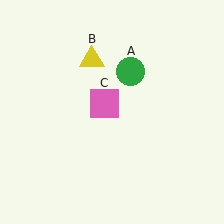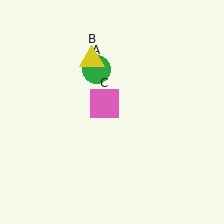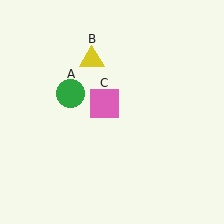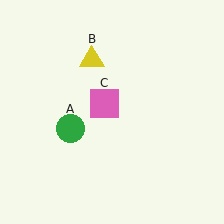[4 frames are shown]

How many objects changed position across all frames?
1 object changed position: green circle (object A).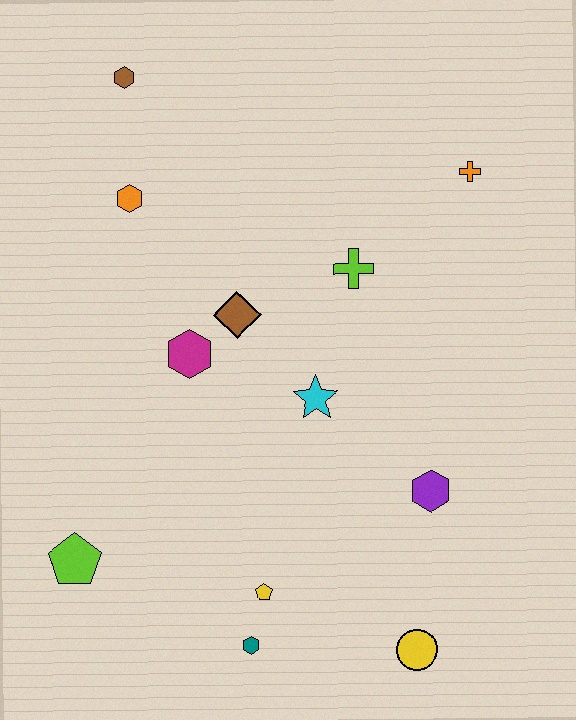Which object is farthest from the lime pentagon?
The orange cross is farthest from the lime pentagon.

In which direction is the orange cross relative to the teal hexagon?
The orange cross is above the teal hexagon.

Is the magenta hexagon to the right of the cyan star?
No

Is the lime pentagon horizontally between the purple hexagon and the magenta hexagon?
No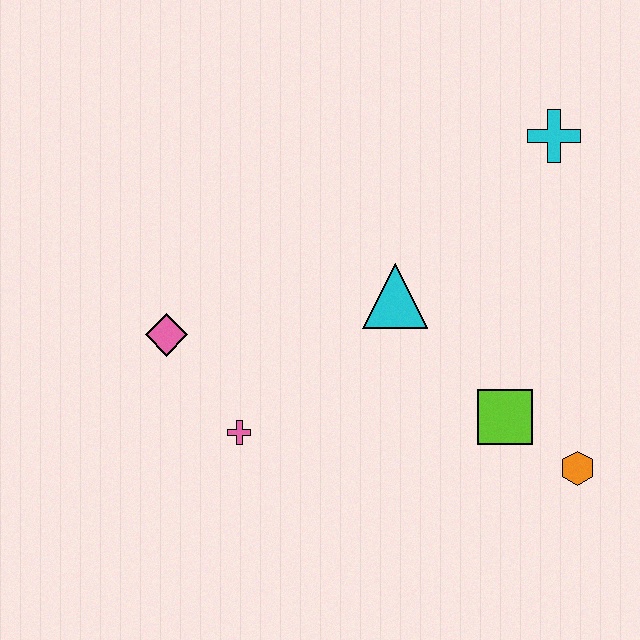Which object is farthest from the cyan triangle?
The orange hexagon is farthest from the cyan triangle.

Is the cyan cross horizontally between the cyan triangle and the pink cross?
No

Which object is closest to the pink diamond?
The pink cross is closest to the pink diamond.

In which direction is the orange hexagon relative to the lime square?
The orange hexagon is to the right of the lime square.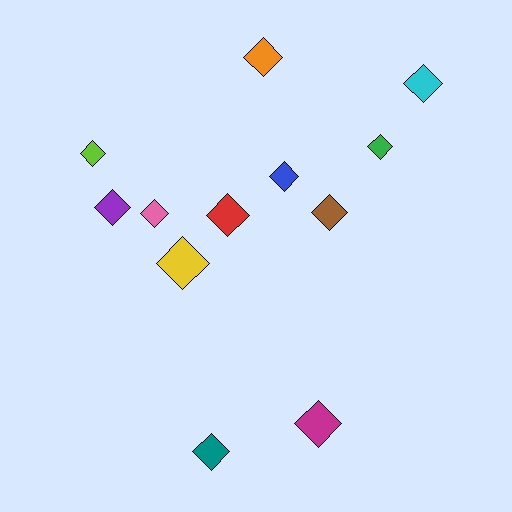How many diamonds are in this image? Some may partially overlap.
There are 12 diamonds.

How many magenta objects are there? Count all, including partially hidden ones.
There is 1 magenta object.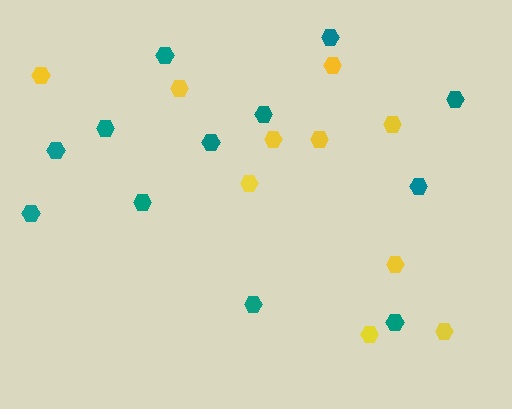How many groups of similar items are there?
There are 2 groups: one group of teal hexagons (12) and one group of yellow hexagons (10).